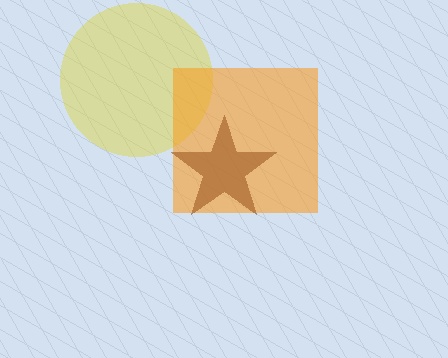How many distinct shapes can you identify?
There are 3 distinct shapes: a yellow circle, an orange square, a brown star.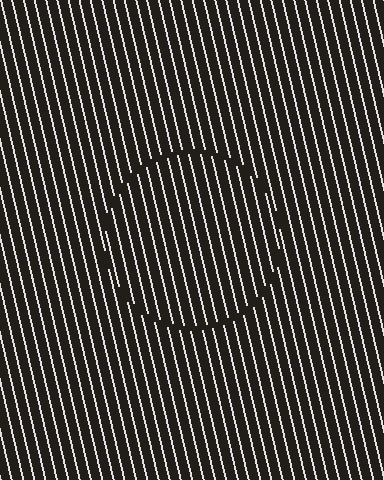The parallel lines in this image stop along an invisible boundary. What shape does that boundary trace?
An illusory circle. The interior of the shape contains the same grating, shifted by half a period — the contour is defined by the phase discontinuity where line-ends from the inner and outer gratings abut.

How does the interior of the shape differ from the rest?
The interior of the shape contains the same grating, shifted by half a period — the contour is defined by the phase discontinuity where line-ends from the inner and outer gratings abut.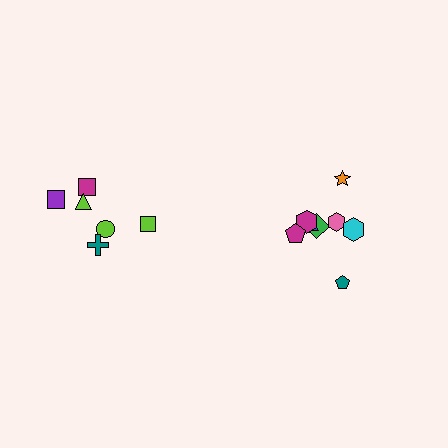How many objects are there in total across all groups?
There are 14 objects.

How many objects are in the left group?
There are 6 objects.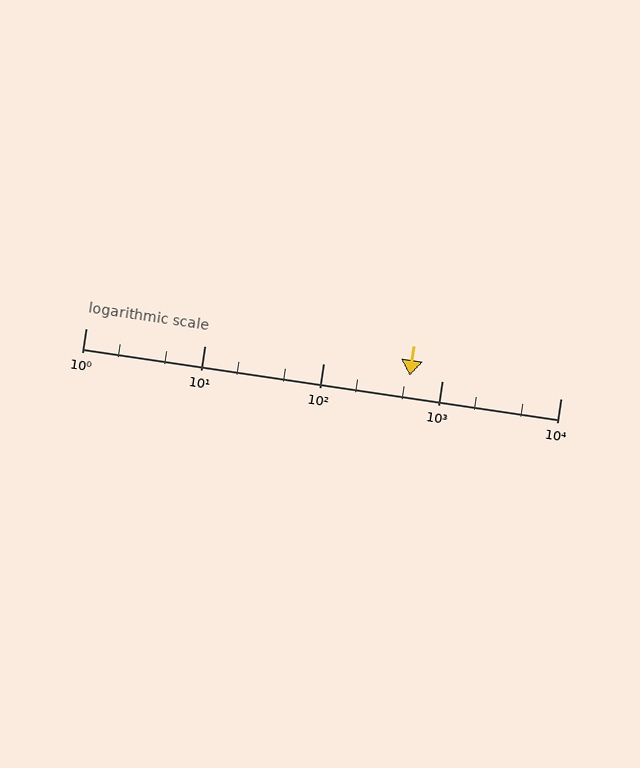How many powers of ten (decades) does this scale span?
The scale spans 4 decades, from 1 to 10000.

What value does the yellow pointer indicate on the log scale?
The pointer indicates approximately 540.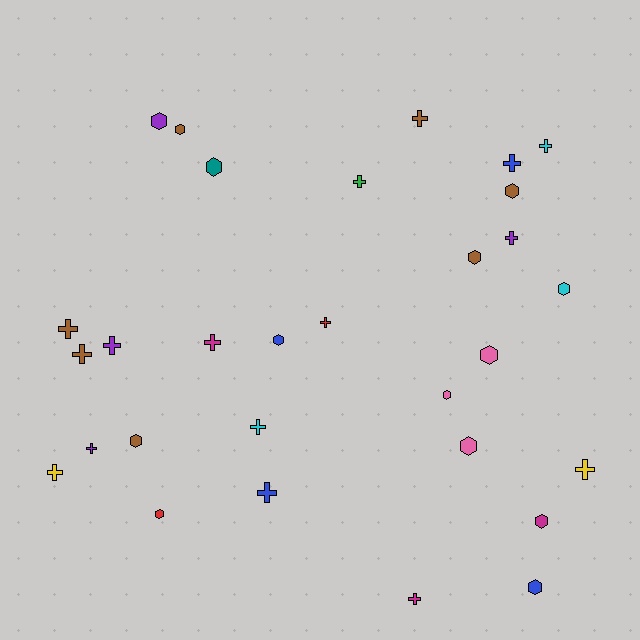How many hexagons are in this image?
There are 14 hexagons.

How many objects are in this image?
There are 30 objects.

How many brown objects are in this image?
There are 7 brown objects.